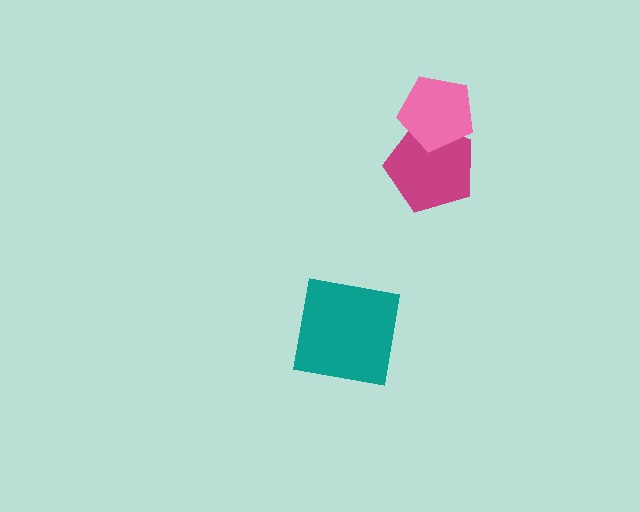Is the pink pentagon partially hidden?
No, no other shape covers it.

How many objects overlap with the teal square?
0 objects overlap with the teal square.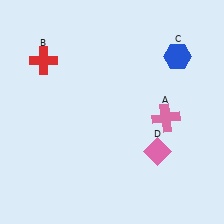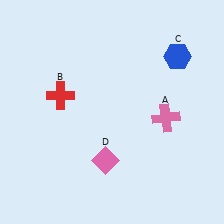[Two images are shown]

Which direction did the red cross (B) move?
The red cross (B) moved down.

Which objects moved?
The objects that moved are: the red cross (B), the pink diamond (D).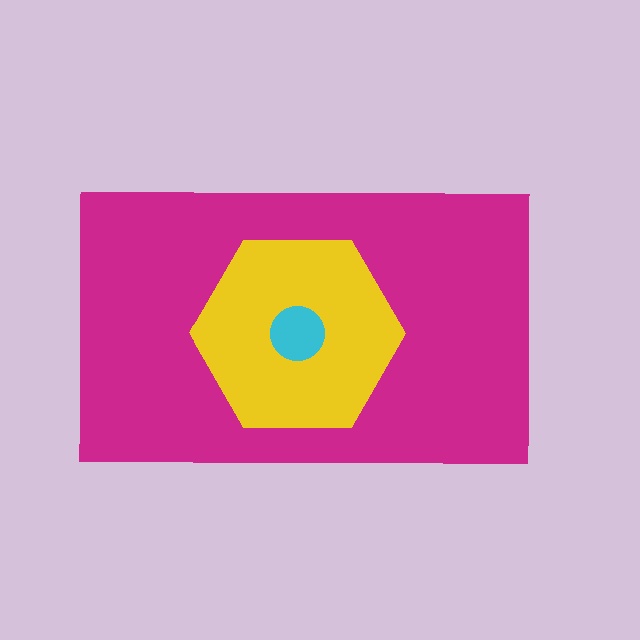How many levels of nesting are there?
3.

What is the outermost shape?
The magenta rectangle.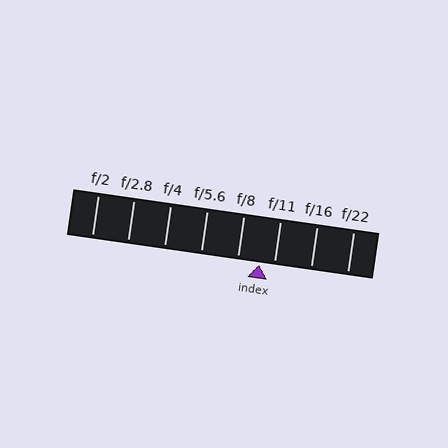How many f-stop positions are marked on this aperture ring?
There are 8 f-stop positions marked.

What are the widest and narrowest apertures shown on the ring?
The widest aperture shown is f/2 and the narrowest is f/22.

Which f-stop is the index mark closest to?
The index mark is closest to f/11.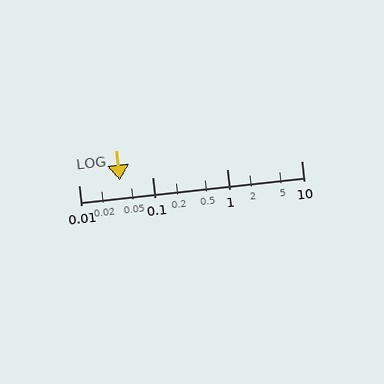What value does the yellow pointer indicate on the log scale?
The pointer indicates approximately 0.036.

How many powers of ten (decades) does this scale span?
The scale spans 3 decades, from 0.01 to 10.